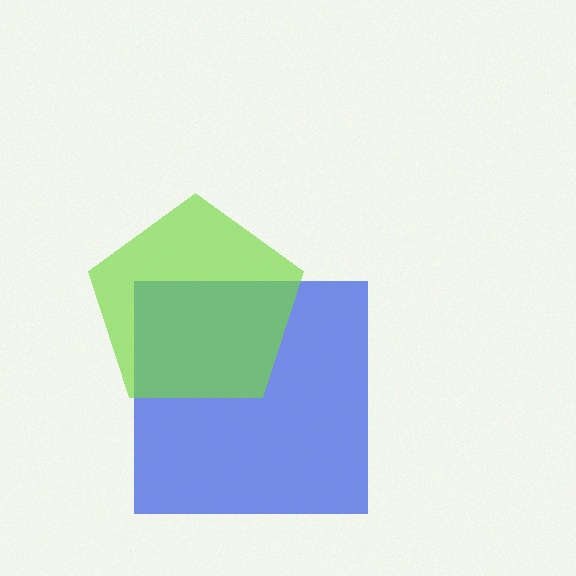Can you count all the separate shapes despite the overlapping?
Yes, there are 2 separate shapes.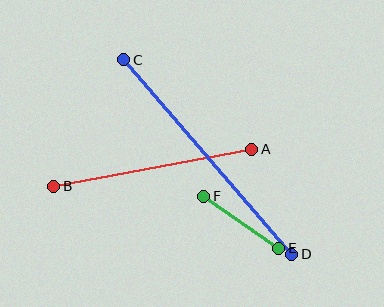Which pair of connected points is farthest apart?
Points C and D are farthest apart.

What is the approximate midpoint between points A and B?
The midpoint is at approximately (153, 168) pixels.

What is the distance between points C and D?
The distance is approximately 257 pixels.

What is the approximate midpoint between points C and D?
The midpoint is at approximately (208, 157) pixels.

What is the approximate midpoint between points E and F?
The midpoint is at approximately (241, 222) pixels.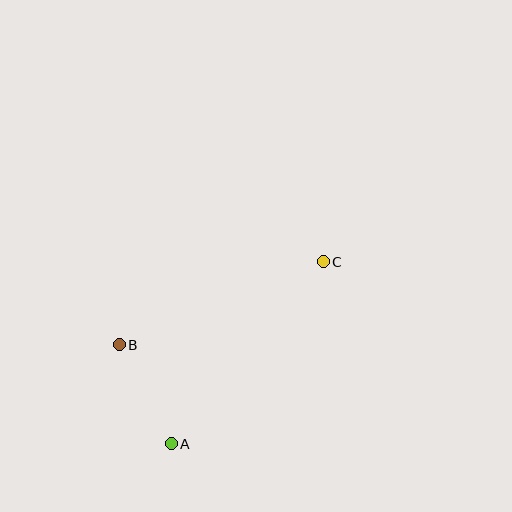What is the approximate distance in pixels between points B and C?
The distance between B and C is approximately 220 pixels.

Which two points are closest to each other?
Points A and B are closest to each other.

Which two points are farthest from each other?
Points A and C are farthest from each other.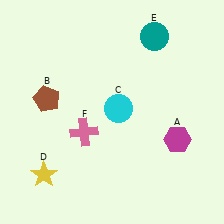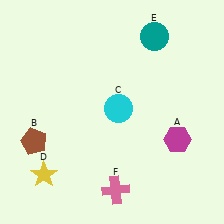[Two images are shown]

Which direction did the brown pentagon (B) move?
The brown pentagon (B) moved down.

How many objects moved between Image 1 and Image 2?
2 objects moved between the two images.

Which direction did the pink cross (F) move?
The pink cross (F) moved down.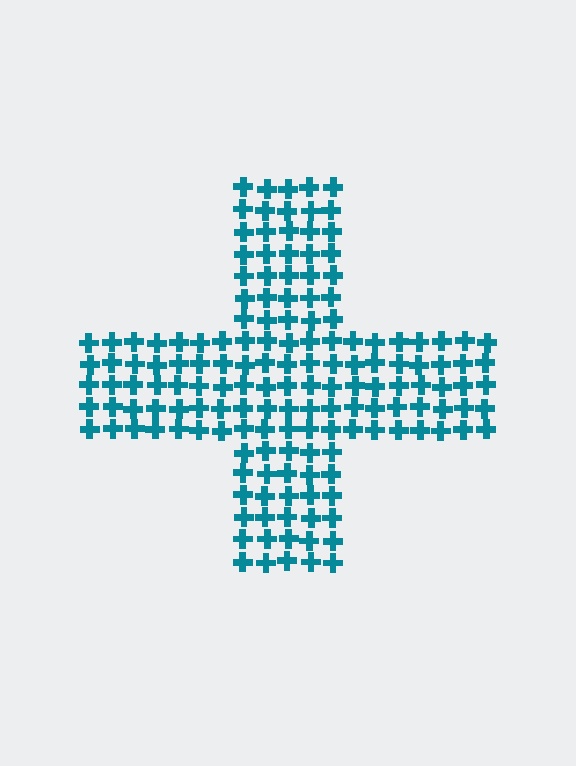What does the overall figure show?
The overall figure shows a cross.